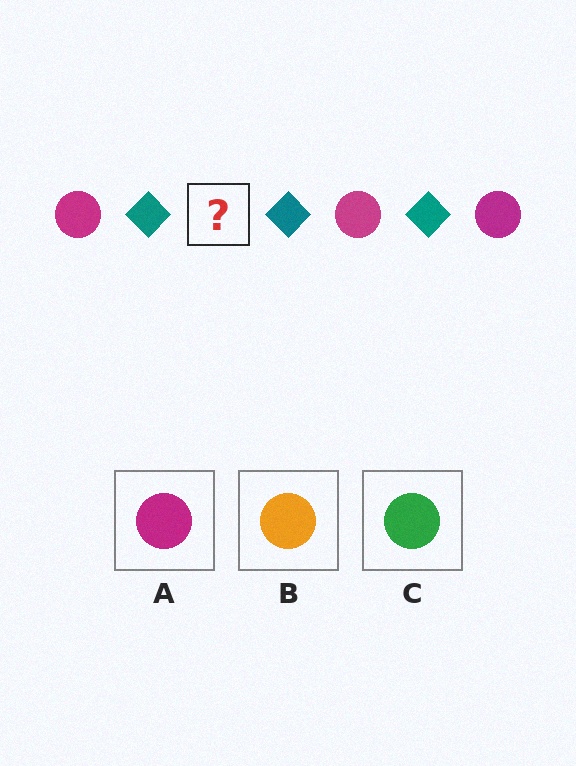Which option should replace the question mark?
Option A.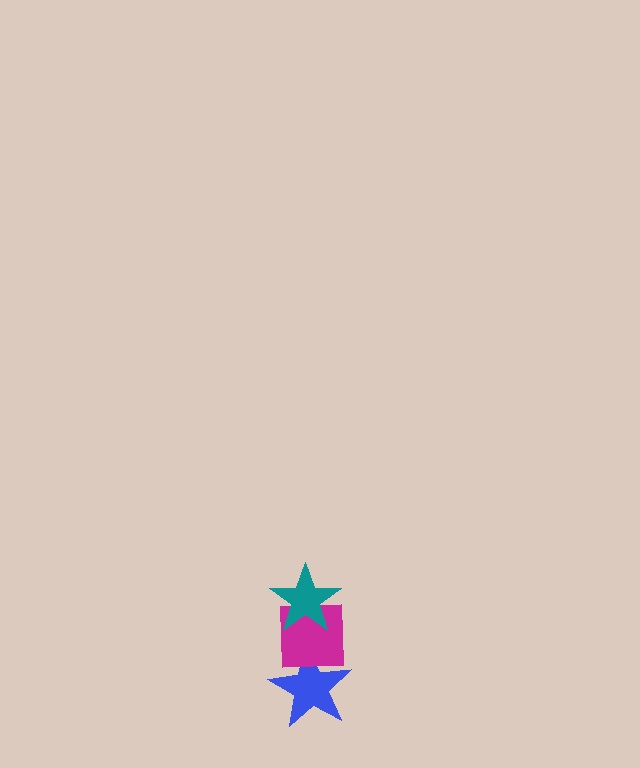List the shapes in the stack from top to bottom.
From top to bottom: the teal star, the magenta square, the blue star.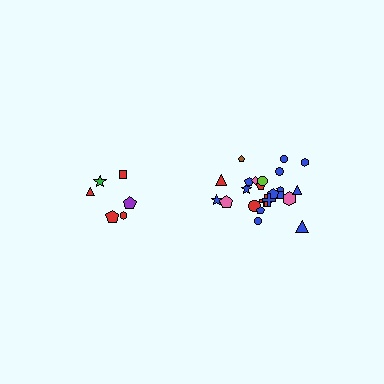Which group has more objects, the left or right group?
The right group.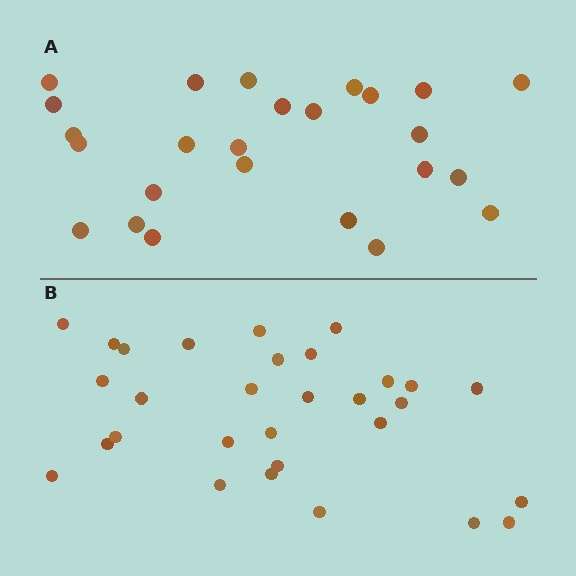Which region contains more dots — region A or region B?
Region B (the bottom region) has more dots.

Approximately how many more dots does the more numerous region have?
Region B has about 5 more dots than region A.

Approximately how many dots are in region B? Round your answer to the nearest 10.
About 30 dots.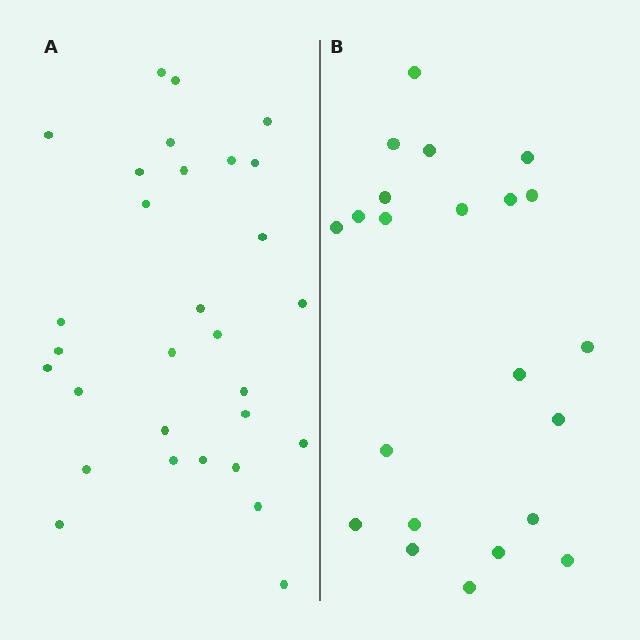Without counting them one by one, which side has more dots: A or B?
Region A (the left region) has more dots.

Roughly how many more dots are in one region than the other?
Region A has roughly 8 or so more dots than region B.